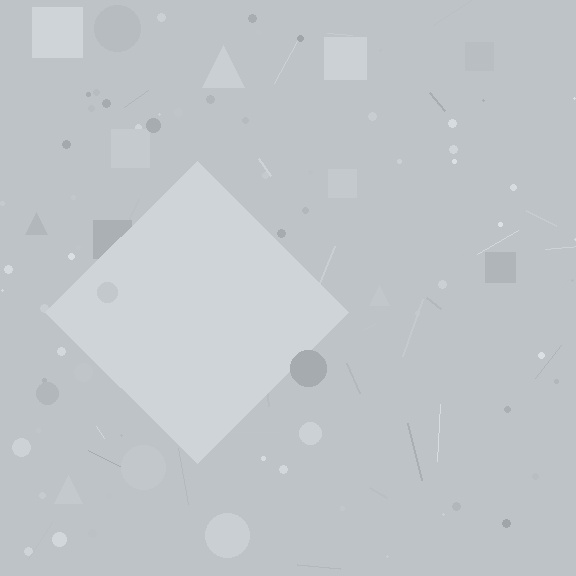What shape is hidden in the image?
A diamond is hidden in the image.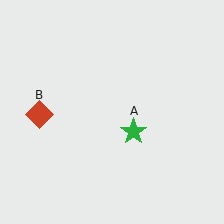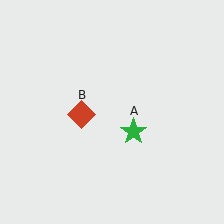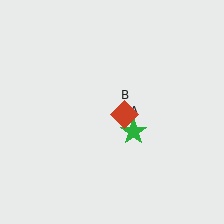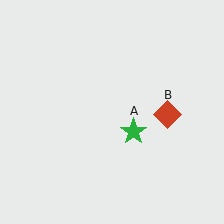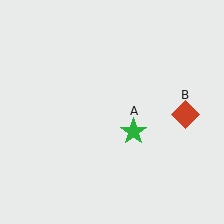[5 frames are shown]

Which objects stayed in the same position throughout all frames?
Green star (object A) remained stationary.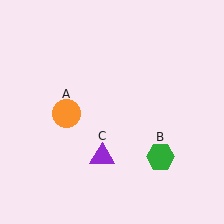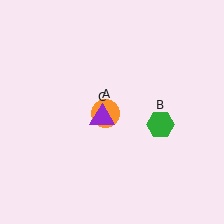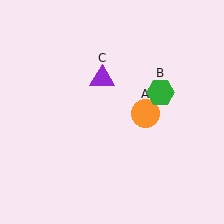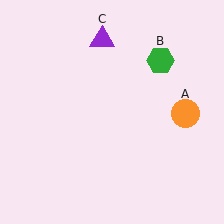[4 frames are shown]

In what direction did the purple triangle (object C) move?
The purple triangle (object C) moved up.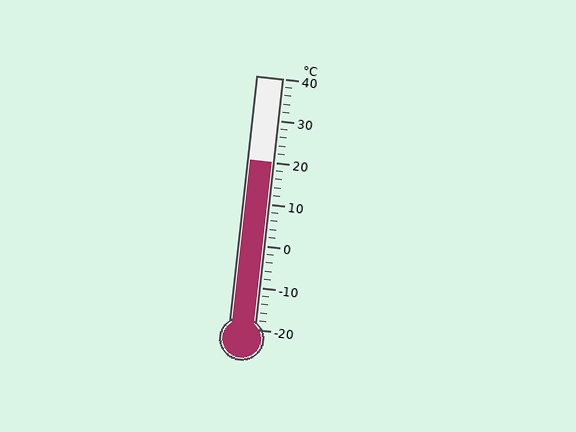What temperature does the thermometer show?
The thermometer shows approximately 20°C.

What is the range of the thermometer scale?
The thermometer scale ranges from -20°C to 40°C.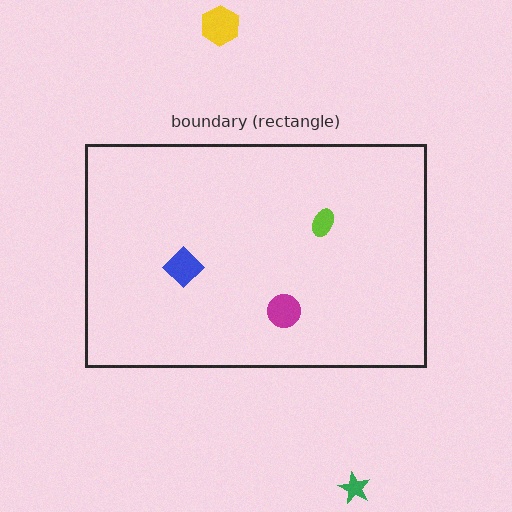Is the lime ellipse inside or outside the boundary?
Inside.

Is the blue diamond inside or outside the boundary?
Inside.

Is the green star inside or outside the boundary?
Outside.